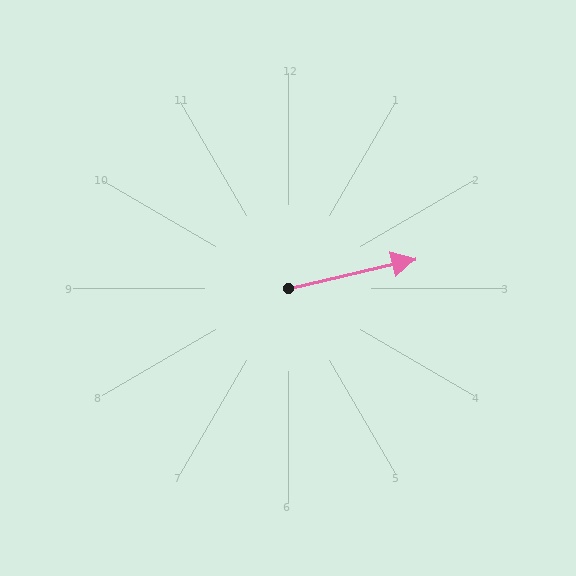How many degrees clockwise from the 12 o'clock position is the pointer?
Approximately 77 degrees.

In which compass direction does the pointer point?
East.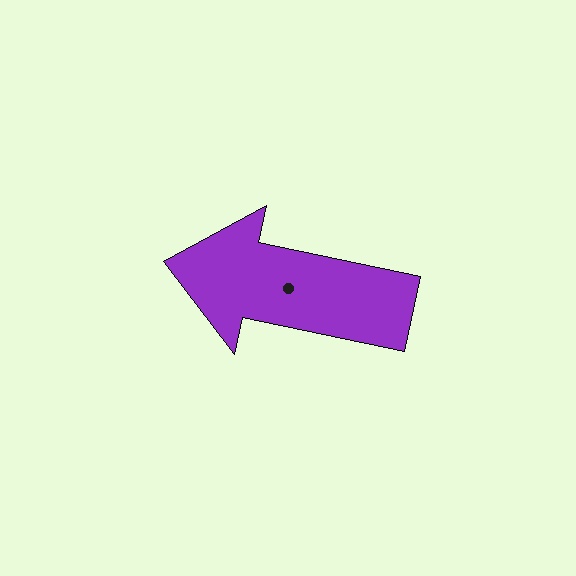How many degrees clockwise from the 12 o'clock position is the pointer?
Approximately 282 degrees.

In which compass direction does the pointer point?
West.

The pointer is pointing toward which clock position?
Roughly 9 o'clock.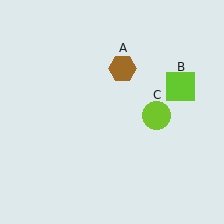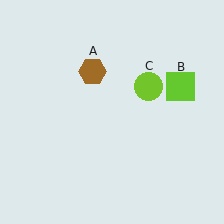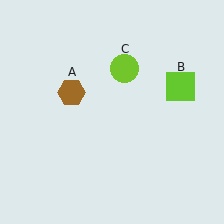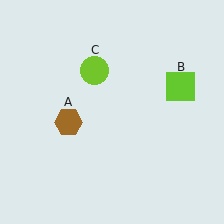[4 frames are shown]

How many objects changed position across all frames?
2 objects changed position: brown hexagon (object A), lime circle (object C).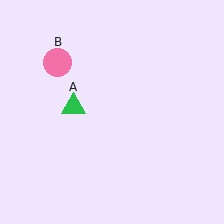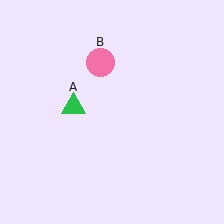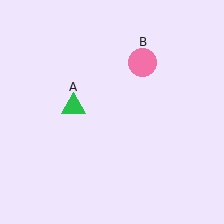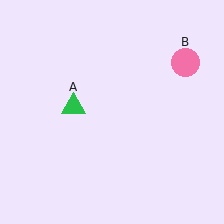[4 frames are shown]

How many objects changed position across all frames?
1 object changed position: pink circle (object B).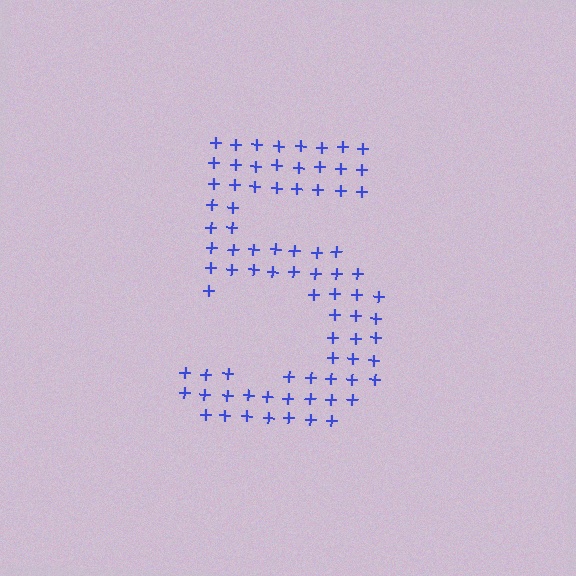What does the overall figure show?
The overall figure shows the digit 5.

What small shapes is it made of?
It is made of small plus signs.